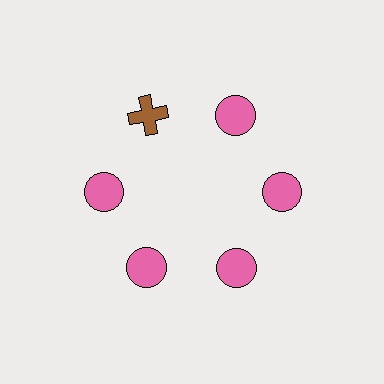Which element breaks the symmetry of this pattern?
The brown cross at roughly the 11 o'clock position breaks the symmetry. All other shapes are pink circles.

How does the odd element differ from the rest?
It differs in both color (brown instead of pink) and shape (cross instead of circle).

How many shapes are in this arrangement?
There are 6 shapes arranged in a ring pattern.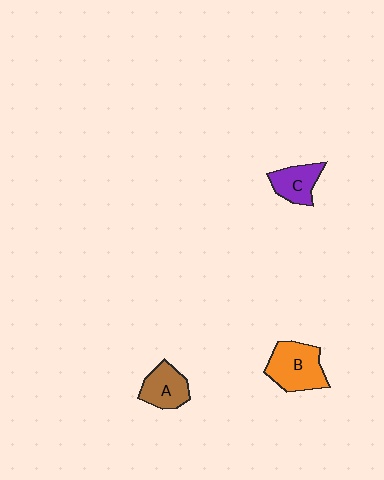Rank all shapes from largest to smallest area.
From largest to smallest: B (orange), A (brown), C (purple).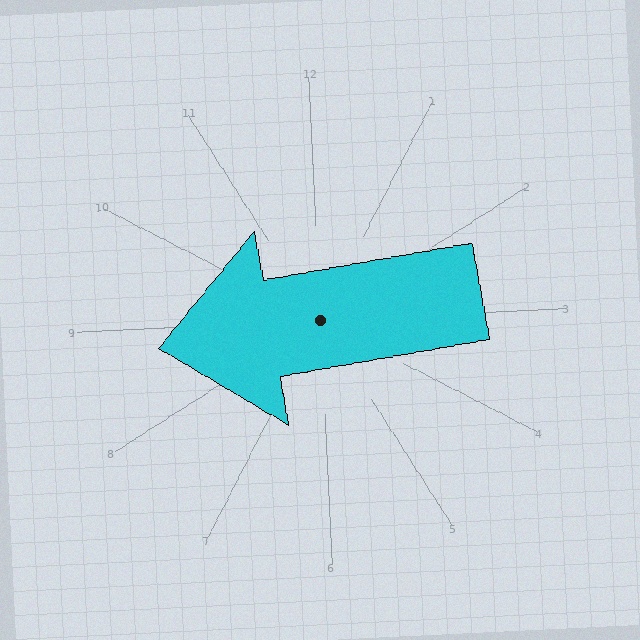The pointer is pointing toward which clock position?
Roughly 9 o'clock.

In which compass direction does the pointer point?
West.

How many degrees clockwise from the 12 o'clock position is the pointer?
Approximately 263 degrees.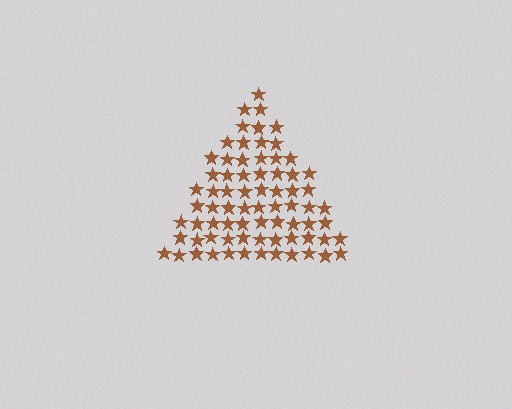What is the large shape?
The large shape is a triangle.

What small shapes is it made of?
It is made of small stars.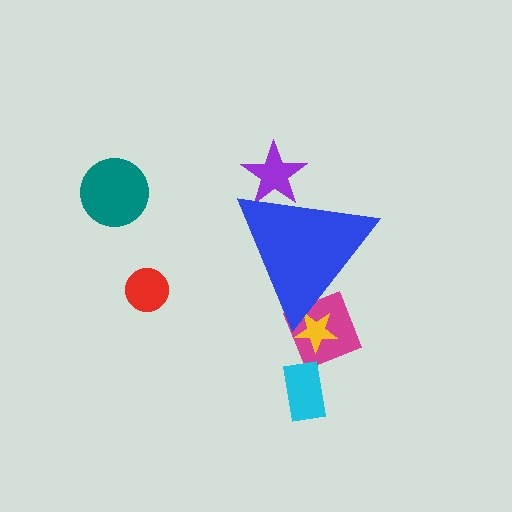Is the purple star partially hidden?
Yes, the purple star is partially hidden behind the blue triangle.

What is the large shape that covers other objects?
A blue triangle.